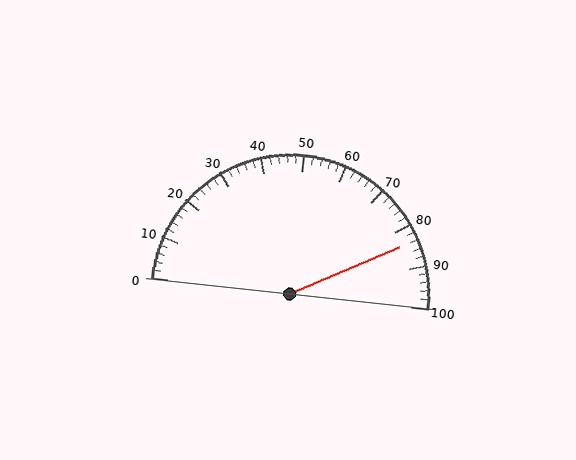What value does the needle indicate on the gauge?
The needle indicates approximately 84.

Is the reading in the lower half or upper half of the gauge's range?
The reading is in the upper half of the range (0 to 100).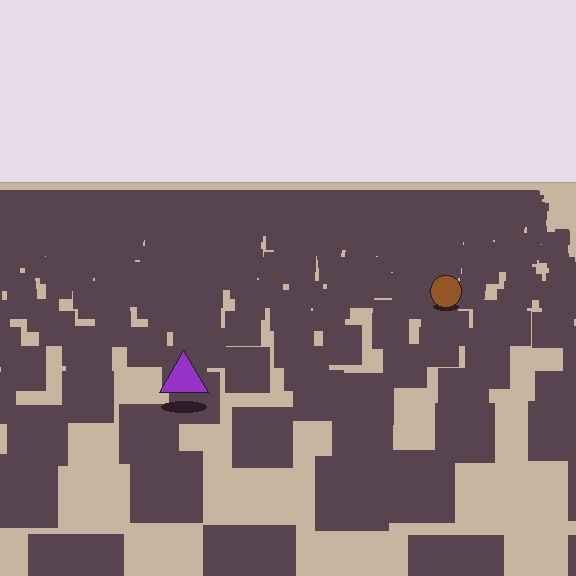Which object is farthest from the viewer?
The brown circle is farthest from the viewer. It appears smaller and the ground texture around it is denser.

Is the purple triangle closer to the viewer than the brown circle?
Yes. The purple triangle is closer — you can tell from the texture gradient: the ground texture is coarser near it.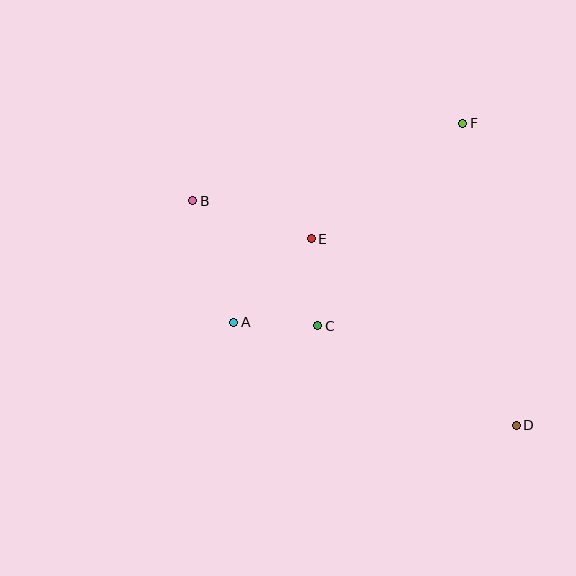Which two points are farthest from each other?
Points B and D are farthest from each other.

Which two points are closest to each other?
Points A and C are closest to each other.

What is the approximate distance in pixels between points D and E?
The distance between D and E is approximately 277 pixels.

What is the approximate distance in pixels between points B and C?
The distance between B and C is approximately 177 pixels.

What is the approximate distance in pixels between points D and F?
The distance between D and F is approximately 307 pixels.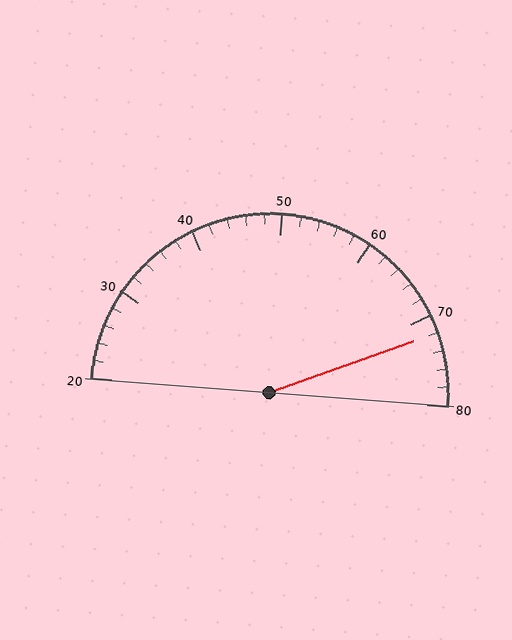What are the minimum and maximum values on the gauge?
The gauge ranges from 20 to 80.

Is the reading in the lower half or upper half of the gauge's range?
The reading is in the upper half of the range (20 to 80).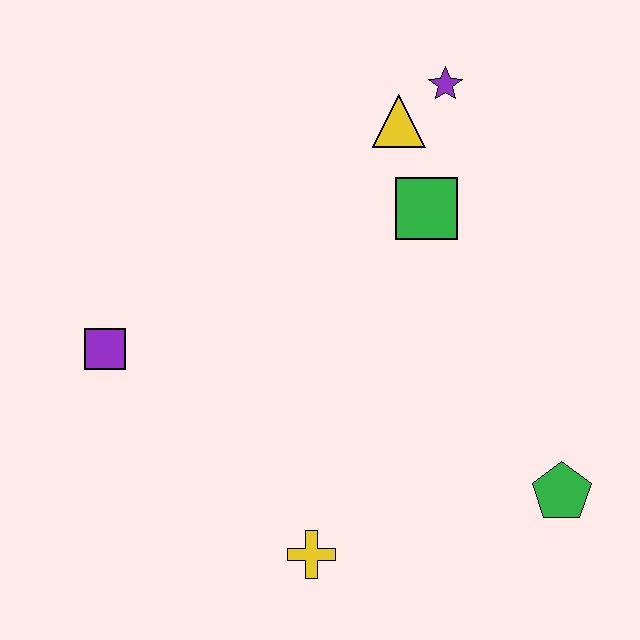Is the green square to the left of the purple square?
No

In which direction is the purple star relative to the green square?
The purple star is above the green square.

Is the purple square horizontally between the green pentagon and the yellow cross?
No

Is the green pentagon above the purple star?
No